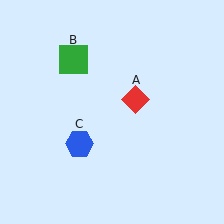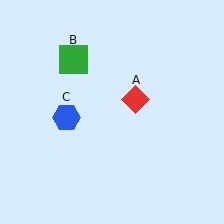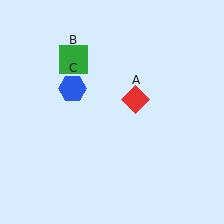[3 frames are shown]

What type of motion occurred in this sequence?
The blue hexagon (object C) rotated clockwise around the center of the scene.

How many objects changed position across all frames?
1 object changed position: blue hexagon (object C).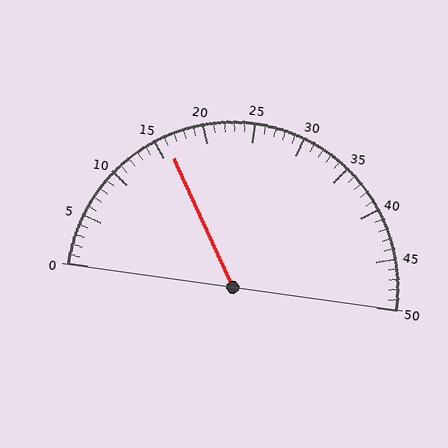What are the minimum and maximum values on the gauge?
The gauge ranges from 0 to 50.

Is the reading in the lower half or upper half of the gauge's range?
The reading is in the lower half of the range (0 to 50).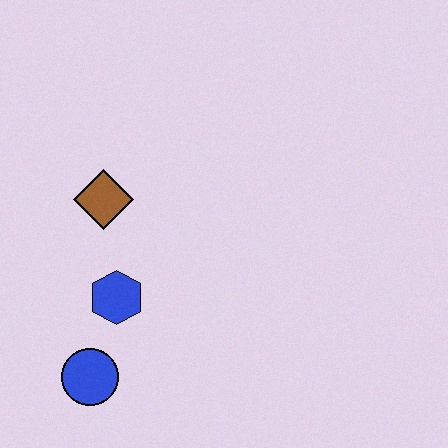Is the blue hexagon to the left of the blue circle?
No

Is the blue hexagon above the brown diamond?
No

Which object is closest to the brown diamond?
The blue hexagon is closest to the brown diamond.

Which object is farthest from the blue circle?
The brown diamond is farthest from the blue circle.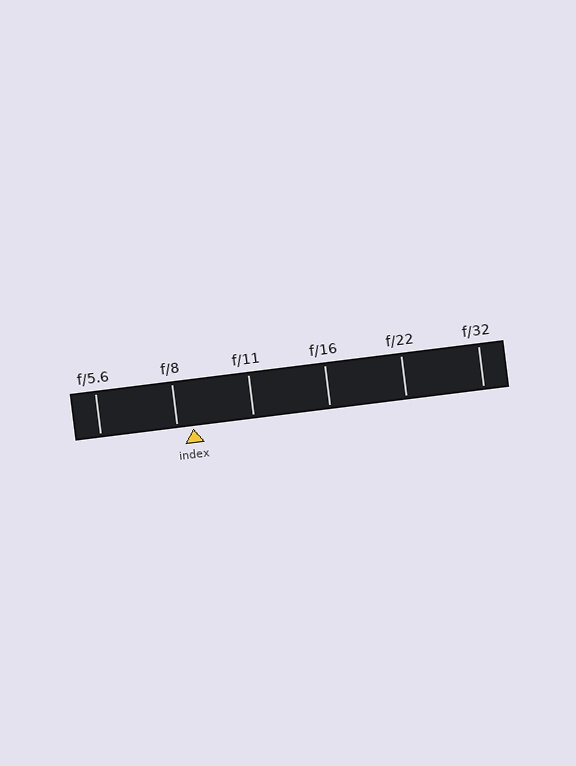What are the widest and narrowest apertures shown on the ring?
The widest aperture shown is f/5.6 and the narrowest is f/32.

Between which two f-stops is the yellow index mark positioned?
The index mark is between f/8 and f/11.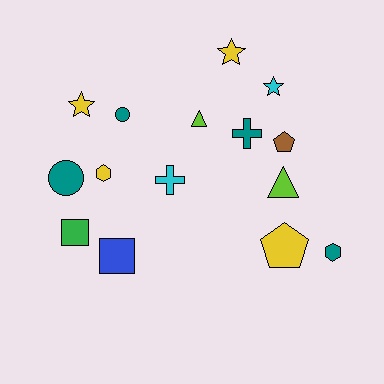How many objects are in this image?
There are 15 objects.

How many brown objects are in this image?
There is 1 brown object.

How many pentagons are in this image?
There are 2 pentagons.